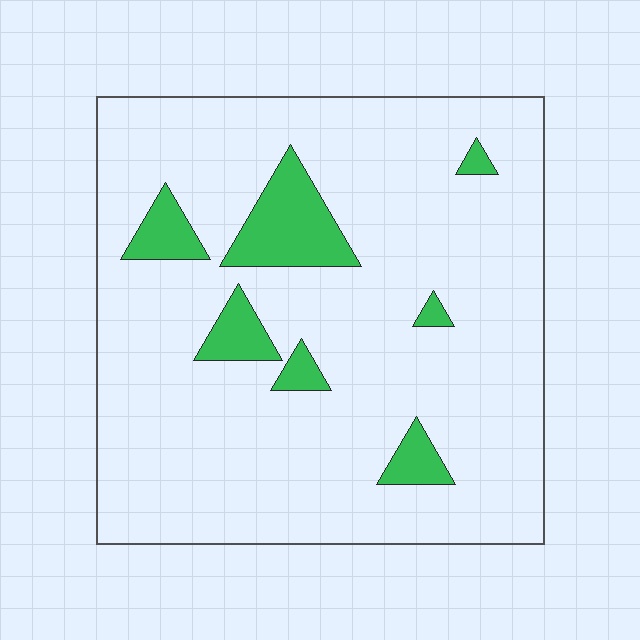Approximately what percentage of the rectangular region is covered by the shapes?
Approximately 10%.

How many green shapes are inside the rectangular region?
7.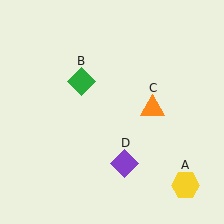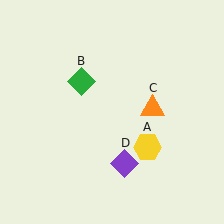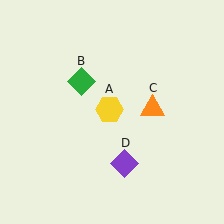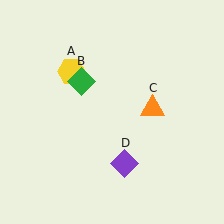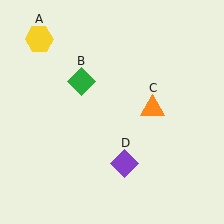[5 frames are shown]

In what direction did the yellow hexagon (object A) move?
The yellow hexagon (object A) moved up and to the left.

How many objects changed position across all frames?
1 object changed position: yellow hexagon (object A).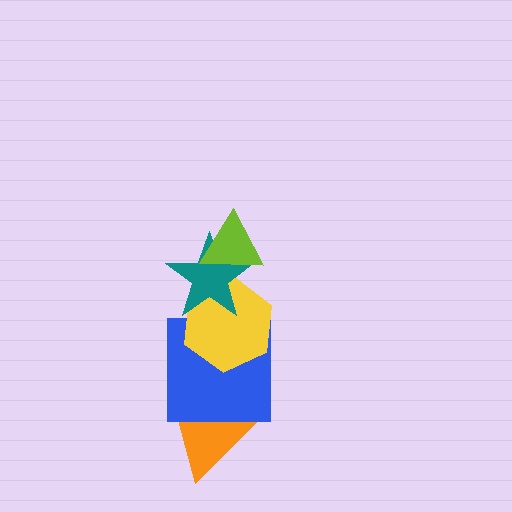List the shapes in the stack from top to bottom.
From top to bottom: the lime triangle, the teal star, the yellow hexagon, the blue square, the orange triangle.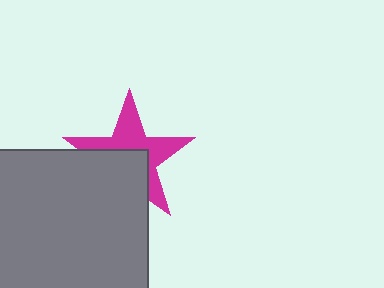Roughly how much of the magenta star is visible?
About half of it is visible (roughly 54%).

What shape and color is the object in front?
The object in front is a gray square.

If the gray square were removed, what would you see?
You would see the complete magenta star.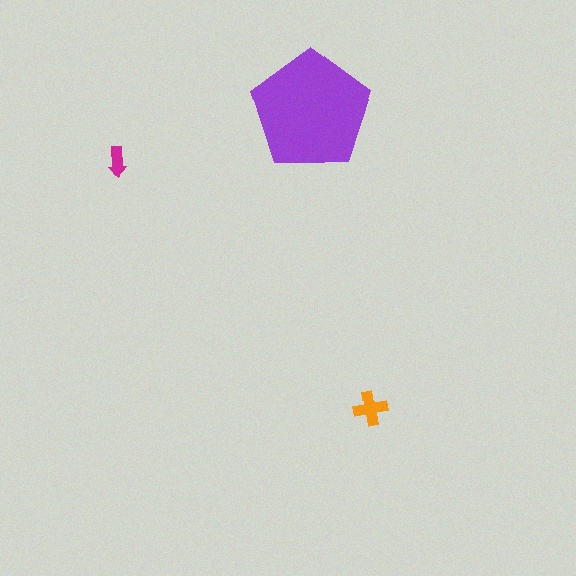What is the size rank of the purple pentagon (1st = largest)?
1st.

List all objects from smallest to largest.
The magenta arrow, the orange cross, the purple pentagon.